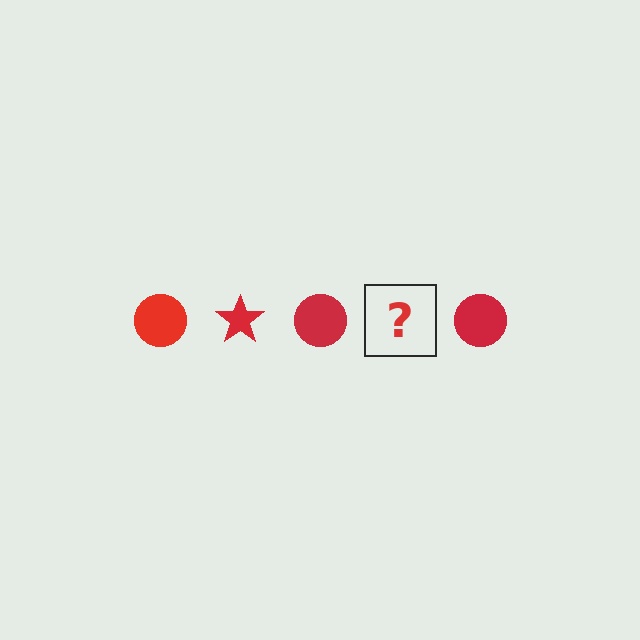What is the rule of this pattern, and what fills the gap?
The rule is that the pattern cycles through circle, star shapes in red. The gap should be filled with a red star.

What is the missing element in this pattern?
The missing element is a red star.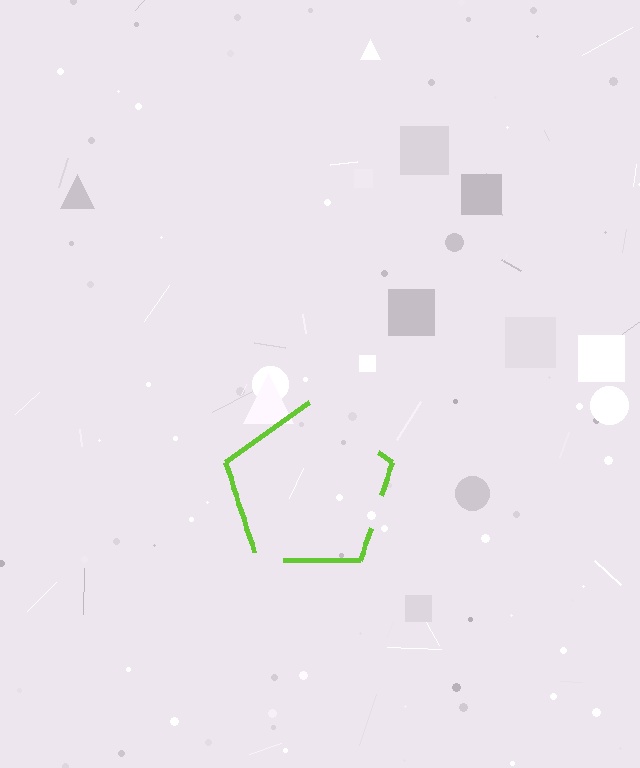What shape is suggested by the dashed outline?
The dashed outline suggests a pentagon.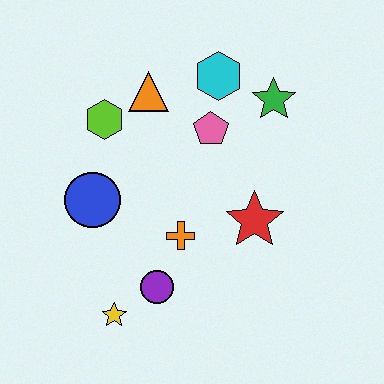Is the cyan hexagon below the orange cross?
No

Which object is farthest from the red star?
The lime hexagon is farthest from the red star.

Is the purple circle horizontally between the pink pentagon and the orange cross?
No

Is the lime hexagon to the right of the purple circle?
No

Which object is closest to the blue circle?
The lime hexagon is closest to the blue circle.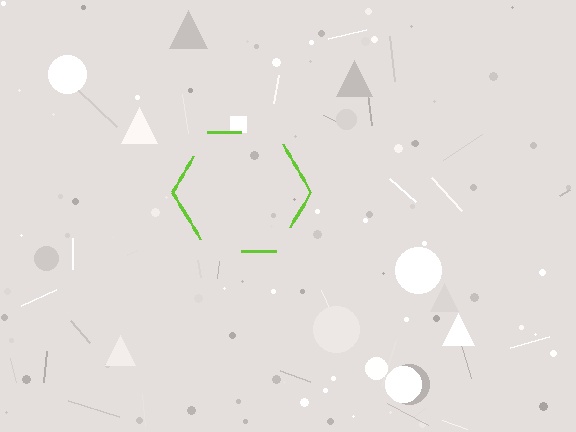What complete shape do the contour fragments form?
The contour fragments form a hexagon.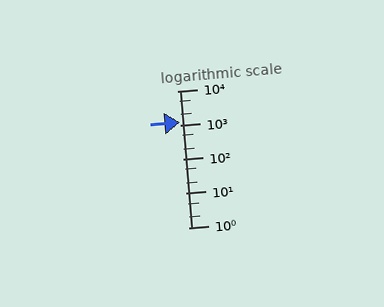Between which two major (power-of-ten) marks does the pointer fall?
The pointer is between 1000 and 10000.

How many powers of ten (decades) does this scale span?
The scale spans 4 decades, from 1 to 10000.